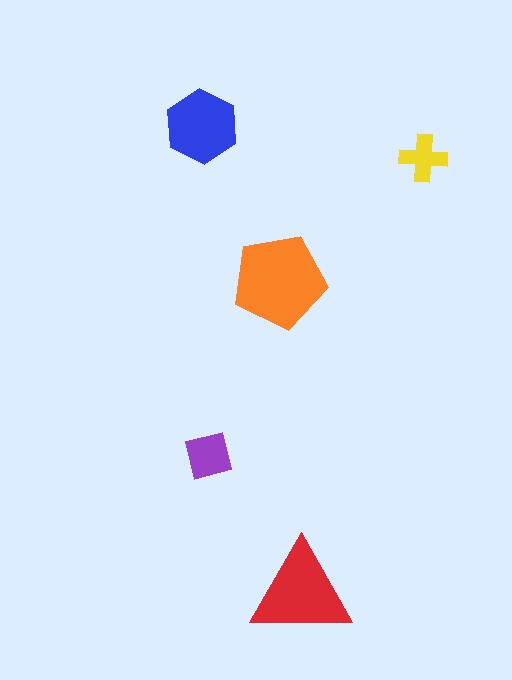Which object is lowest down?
The red triangle is bottommost.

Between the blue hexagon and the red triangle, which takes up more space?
The red triangle.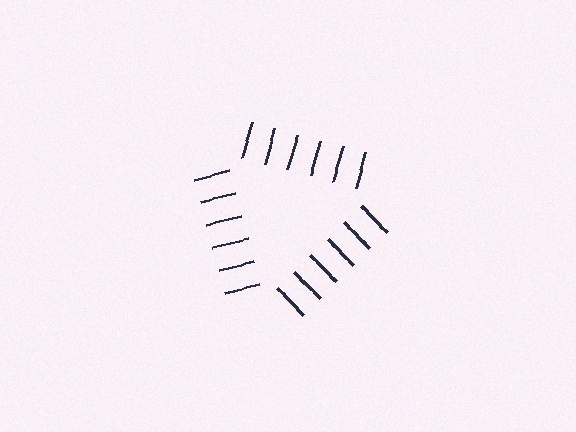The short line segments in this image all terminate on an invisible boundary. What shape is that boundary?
An illusory triangle — the line segments terminate on its edges but no continuous stroke is drawn.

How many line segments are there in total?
18 — 6 along each of the 3 edges.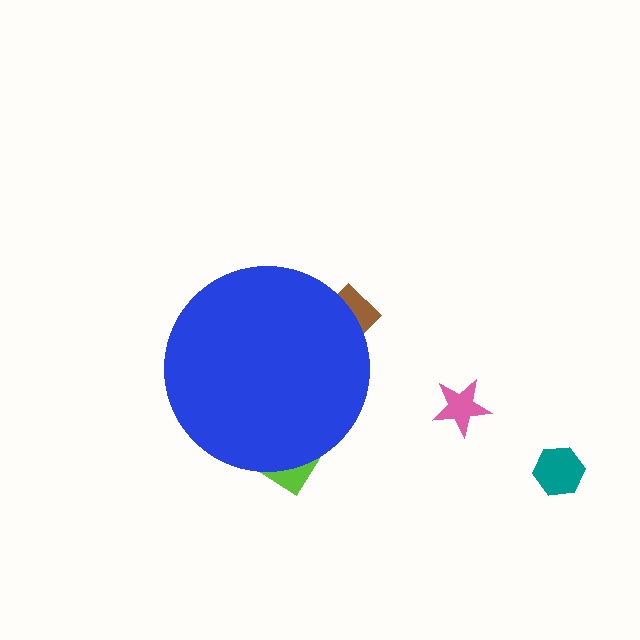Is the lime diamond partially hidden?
Yes, the lime diamond is partially hidden behind the blue circle.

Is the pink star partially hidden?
No, the pink star is fully visible.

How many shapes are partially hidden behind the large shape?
2 shapes are partially hidden.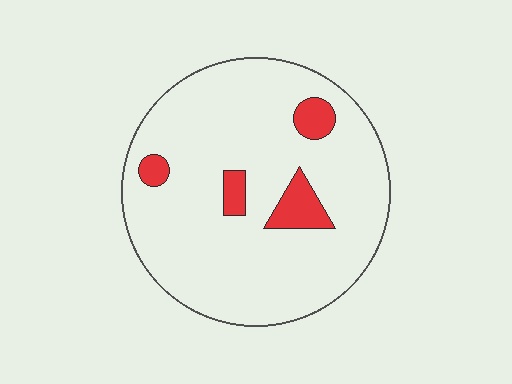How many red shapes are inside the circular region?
4.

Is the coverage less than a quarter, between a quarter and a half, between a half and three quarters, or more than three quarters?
Less than a quarter.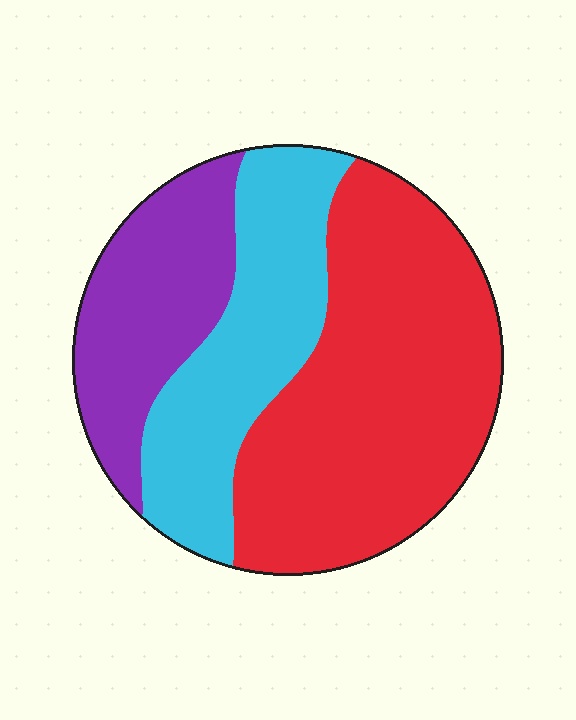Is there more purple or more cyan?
Cyan.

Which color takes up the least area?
Purple, at roughly 25%.